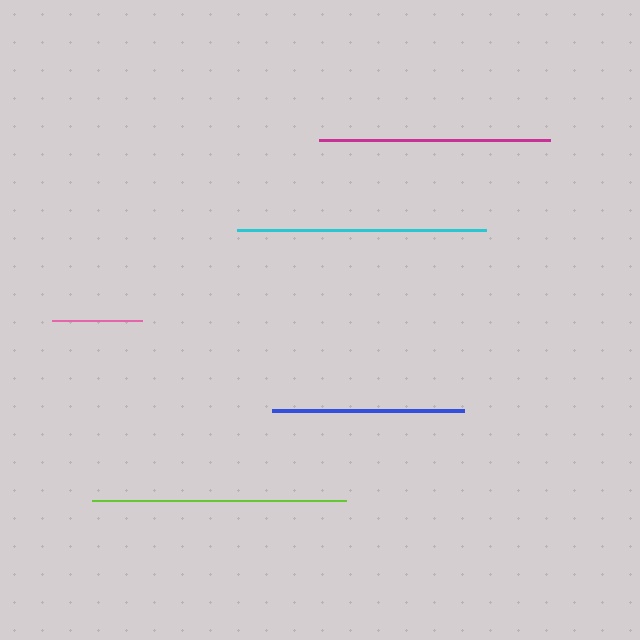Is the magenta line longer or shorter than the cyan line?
The cyan line is longer than the magenta line.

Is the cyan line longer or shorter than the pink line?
The cyan line is longer than the pink line.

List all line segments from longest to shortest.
From longest to shortest: lime, cyan, magenta, blue, pink.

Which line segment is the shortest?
The pink line is the shortest at approximately 91 pixels.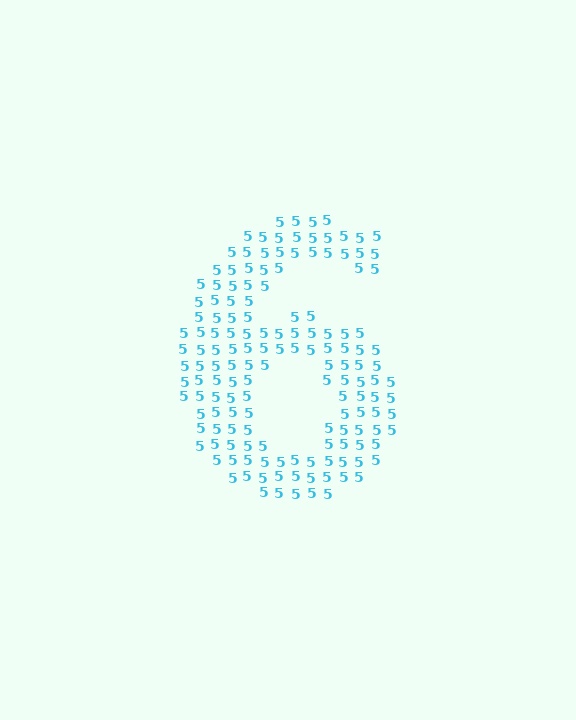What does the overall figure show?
The overall figure shows the digit 6.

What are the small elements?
The small elements are digit 5's.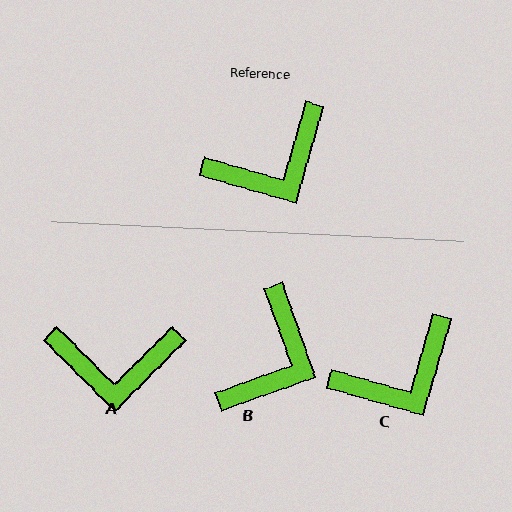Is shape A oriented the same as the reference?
No, it is off by about 29 degrees.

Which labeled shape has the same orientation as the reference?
C.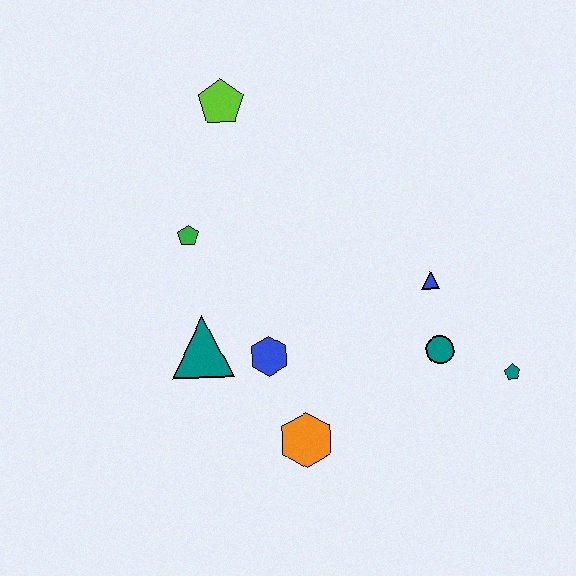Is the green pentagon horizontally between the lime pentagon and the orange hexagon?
No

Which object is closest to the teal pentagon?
The teal circle is closest to the teal pentagon.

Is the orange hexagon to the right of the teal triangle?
Yes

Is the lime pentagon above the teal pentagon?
Yes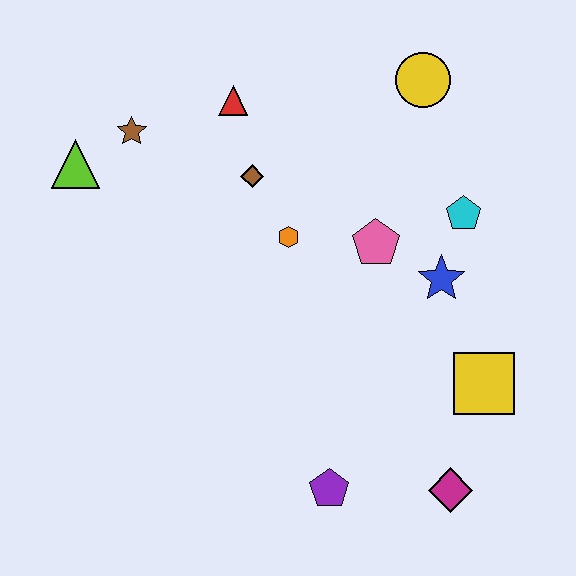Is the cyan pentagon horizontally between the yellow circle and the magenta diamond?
No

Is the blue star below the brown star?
Yes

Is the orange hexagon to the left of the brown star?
No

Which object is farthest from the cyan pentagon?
The lime triangle is farthest from the cyan pentagon.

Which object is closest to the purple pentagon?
The magenta diamond is closest to the purple pentagon.